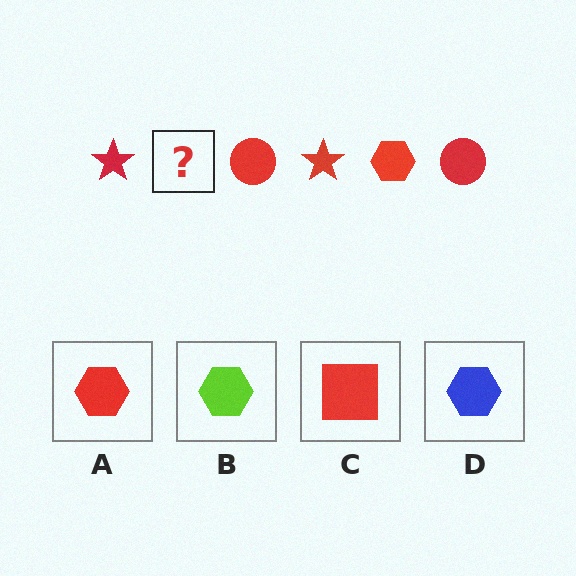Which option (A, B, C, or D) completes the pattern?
A.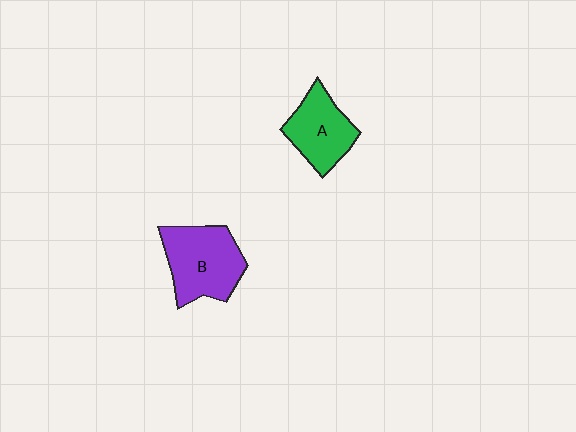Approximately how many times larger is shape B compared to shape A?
Approximately 1.3 times.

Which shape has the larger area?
Shape B (purple).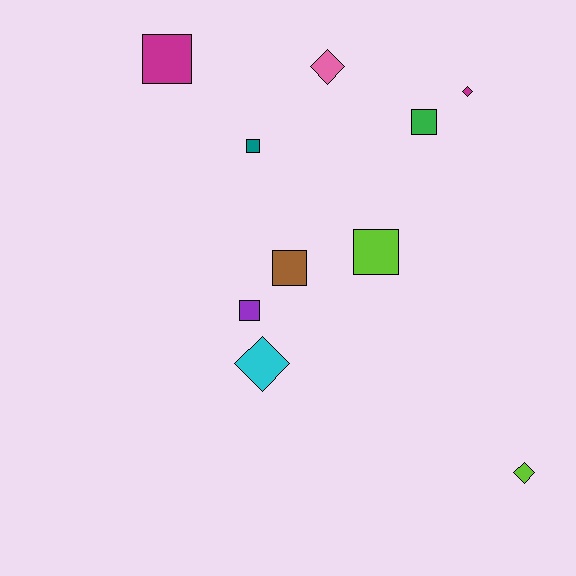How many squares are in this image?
There are 6 squares.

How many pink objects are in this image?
There is 1 pink object.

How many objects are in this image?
There are 10 objects.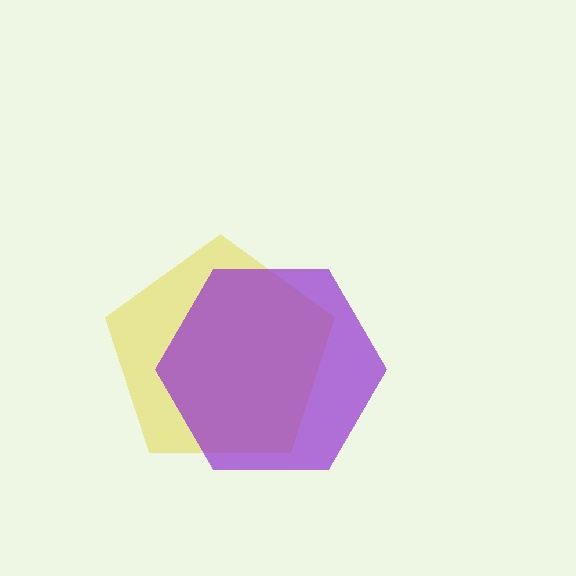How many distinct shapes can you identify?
There are 2 distinct shapes: a yellow pentagon, a purple hexagon.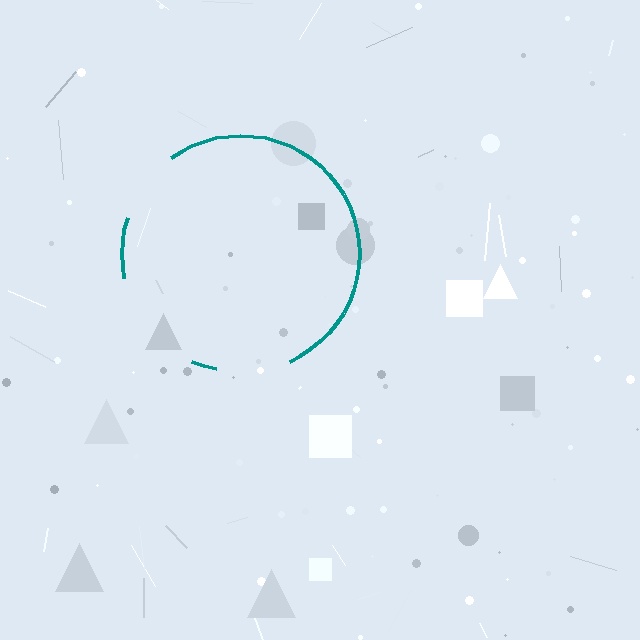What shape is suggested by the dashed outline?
The dashed outline suggests a circle.